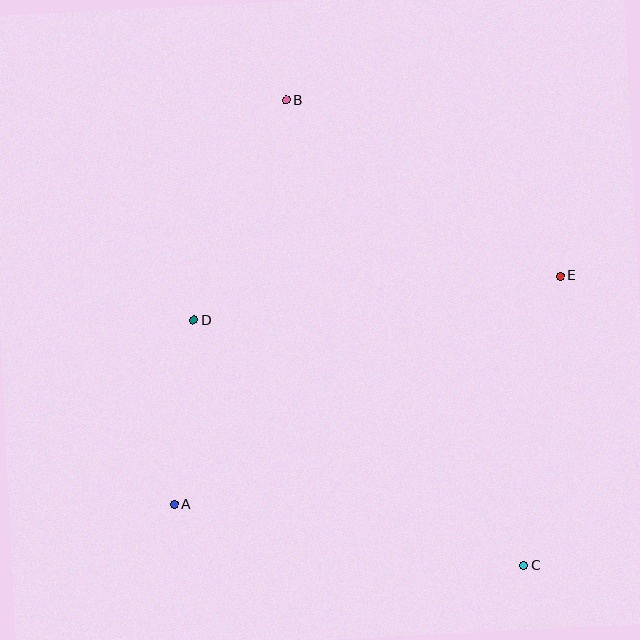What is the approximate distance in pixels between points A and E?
The distance between A and E is approximately 448 pixels.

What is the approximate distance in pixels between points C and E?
The distance between C and E is approximately 292 pixels.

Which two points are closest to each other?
Points A and D are closest to each other.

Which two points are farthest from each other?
Points B and C are farthest from each other.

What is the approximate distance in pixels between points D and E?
The distance between D and E is approximately 369 pixels.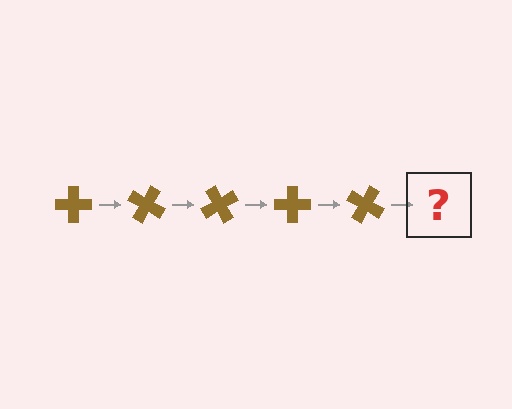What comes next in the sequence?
The next element should be a brown cross rotated 150 degrees.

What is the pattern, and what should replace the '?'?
The pattern is that the cross rotates 30 degrees each step. The '?' should be a brown cross rotated 150 degrees.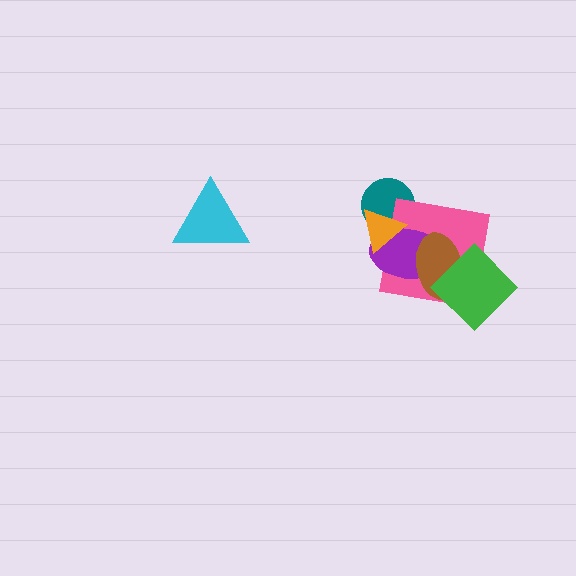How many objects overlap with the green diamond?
2 objects overlap with the green diamond.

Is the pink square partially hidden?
Yes, it is partially covered by another shape.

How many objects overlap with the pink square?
4 objects overlap with the pink square.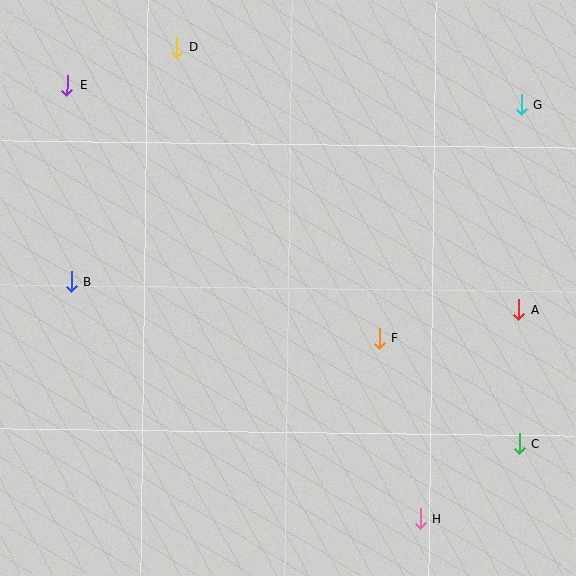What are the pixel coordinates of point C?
Point C is at (519, 444).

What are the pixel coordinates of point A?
Point A is at (519, 310).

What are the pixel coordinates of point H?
Point H is at (420, 518).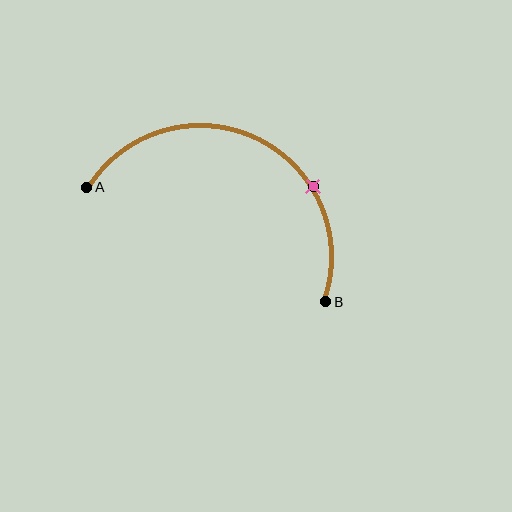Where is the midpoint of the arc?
The arc midpoint is the point on the curve farthest from the straight line joining A and B. It sits above that line.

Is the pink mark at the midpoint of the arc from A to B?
No. The pink mark lies on the arc but is closer to endpoint B. The arc midpoint would be at the point on the curve equidistant along the arc from both A and B.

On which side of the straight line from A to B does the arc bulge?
The arc bulges above the straight line connecting A and B.